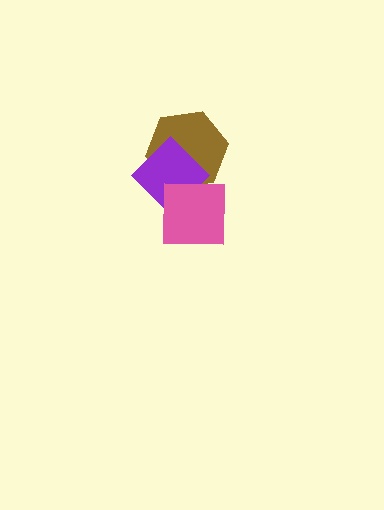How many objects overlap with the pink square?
2 objects overlap with the pink square.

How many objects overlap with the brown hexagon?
2 objects overlap with the brown hexagon.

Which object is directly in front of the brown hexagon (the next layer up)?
The purple diamond is directly in front of the brown hexagon.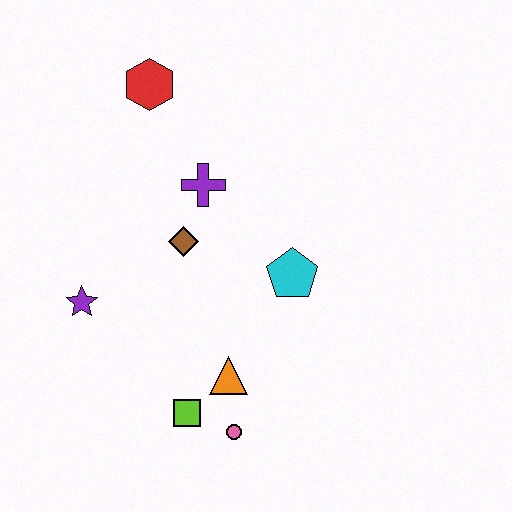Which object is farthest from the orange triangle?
The red hexagon is farthest from the orange triangle.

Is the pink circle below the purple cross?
Yes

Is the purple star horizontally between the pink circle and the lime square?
No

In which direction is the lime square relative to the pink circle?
The lime square is to the left of the pink circle.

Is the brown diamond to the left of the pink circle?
Yes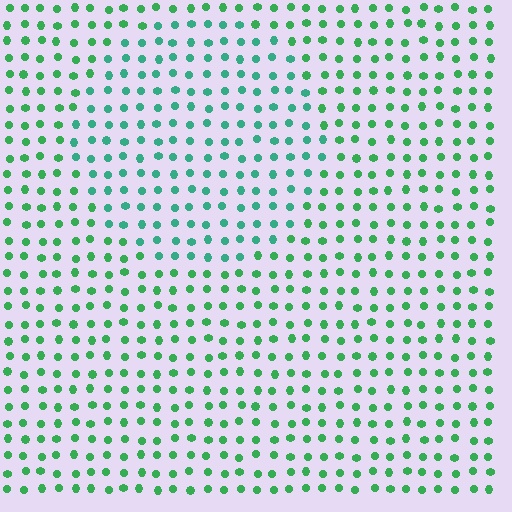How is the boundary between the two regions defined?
The boundary is defined purely by a slight shift in hue (about 26 degrees). Spacing, size, and orientation are identical on both sides.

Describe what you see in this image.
The image is filled with small green elements in a uniform arrangement. A circle-shaped region is visible where the elements are tinted to a slightly different hue, forming a subtle color boundary.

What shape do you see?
I see a circle.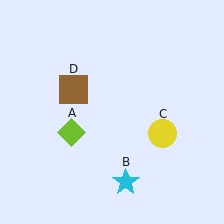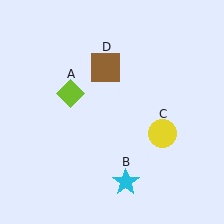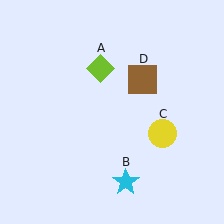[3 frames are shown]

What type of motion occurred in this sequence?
The lime diamond (object A), brown square (object D) rotated clockwise around the center of the scene.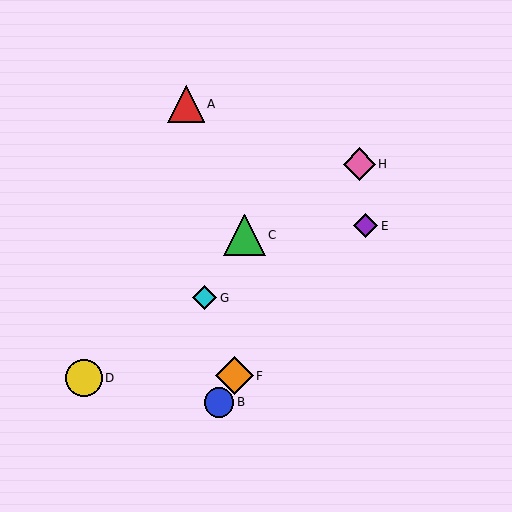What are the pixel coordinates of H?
Object H is at (359, 164).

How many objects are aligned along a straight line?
3 objects (B, F, H) are aligned along a straight line.